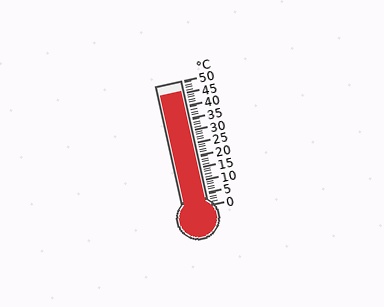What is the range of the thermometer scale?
The thermometer scale ranges from 0°C to 50°C.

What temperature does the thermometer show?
The thermometer shows approximately 46°C.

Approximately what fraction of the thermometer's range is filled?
The thermometer is filled to approximately 90% of its range.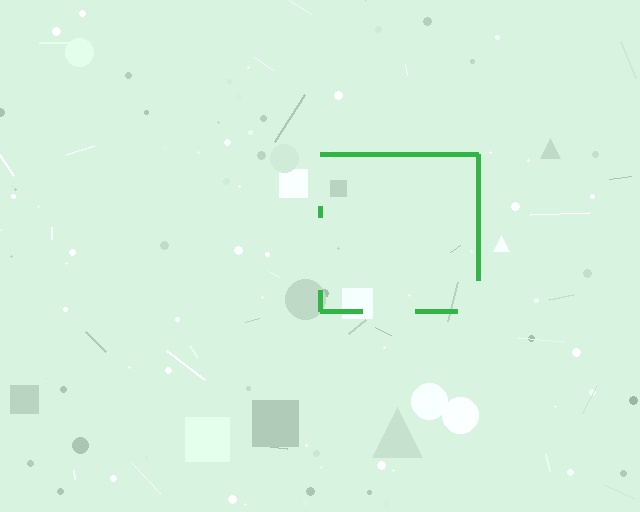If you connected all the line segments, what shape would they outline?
They would outline a square.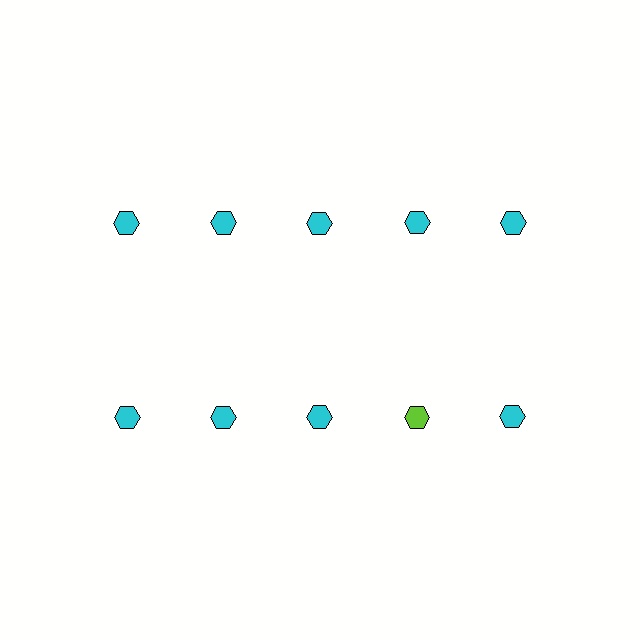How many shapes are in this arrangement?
There are 10 shapes arranged in a grid pattern.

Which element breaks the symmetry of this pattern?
The lime hexagon in the second row, second from right column breaks the symmetry. All other shapes are cyan hexagons.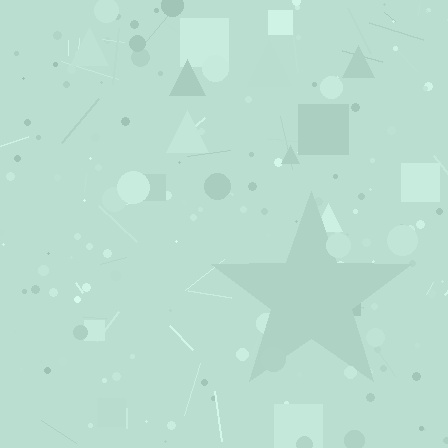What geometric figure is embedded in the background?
A star is embedded in the background.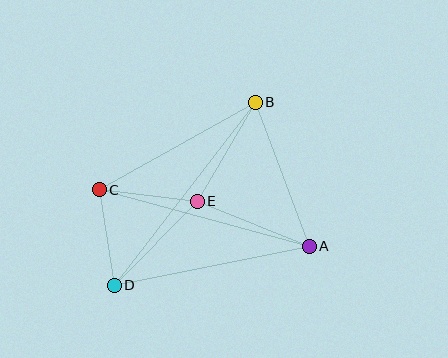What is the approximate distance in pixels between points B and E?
The distance between B and E is approximately 115 pixels.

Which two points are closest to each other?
Points C and D are closest to each other.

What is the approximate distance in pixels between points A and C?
The distance between A and C is approximately 217 pixels.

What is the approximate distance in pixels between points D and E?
The distance between D and E is approximately 118 pixels.